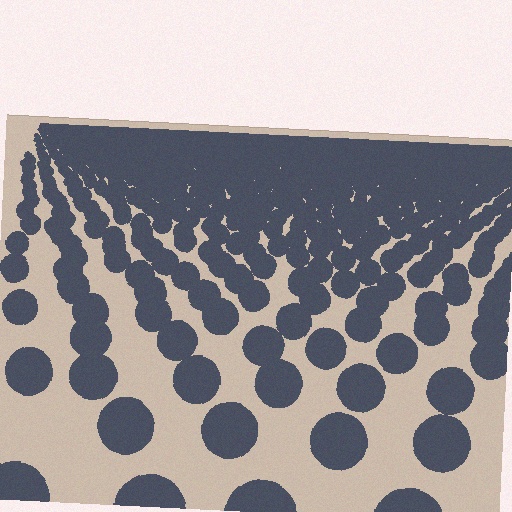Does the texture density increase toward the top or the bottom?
Density increases toward the top.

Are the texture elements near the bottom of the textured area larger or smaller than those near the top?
Larger. Near the bottom, elements are closer to the viewer and appear at a bigger on-screen size.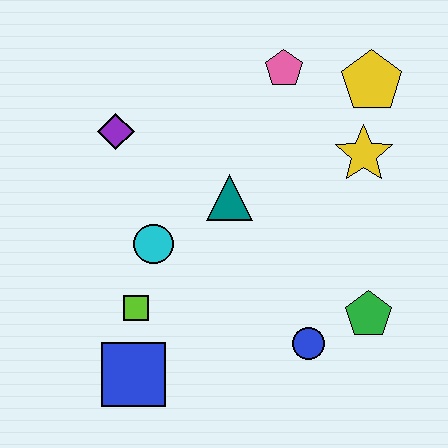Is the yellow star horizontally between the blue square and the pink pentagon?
No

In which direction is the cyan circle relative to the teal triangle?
The cyan circle is to the left of the teal triangle.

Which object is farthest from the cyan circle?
The yellow pentagon is farthest from the cyan circle.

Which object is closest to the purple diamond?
The cyan circle is closest to the purple diamond.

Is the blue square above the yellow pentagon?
No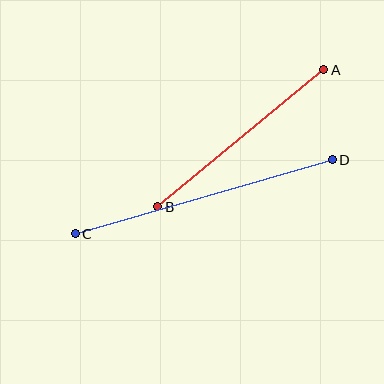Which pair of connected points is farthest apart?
Points C and D are farthest apart.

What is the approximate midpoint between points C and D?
The midpoint is at approximately (204, 197) pixels.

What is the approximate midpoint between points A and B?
The midpoint is at approximately (241, 138) pixels.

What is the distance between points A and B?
The distance is approximately 215 pixels.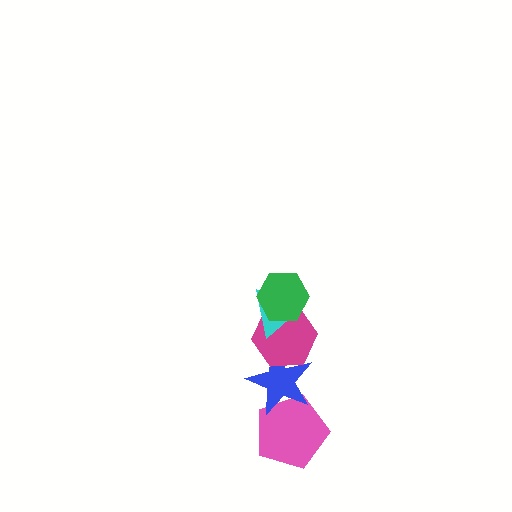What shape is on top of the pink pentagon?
The blue star is on top of the pink pentagon.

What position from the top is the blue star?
The blue star is 4th from the top.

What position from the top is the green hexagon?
The green hexagon is 1st from the top.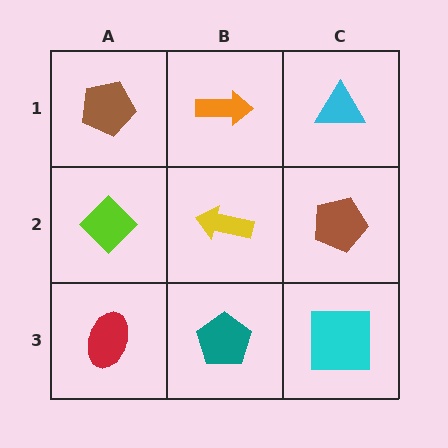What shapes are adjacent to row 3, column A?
A lime diamond (row 2, column A), a teal pentagon (row 3, column B).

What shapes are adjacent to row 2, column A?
A brown pentagon (row 1, column A), a red ellipse (row 3, column A), a yellow arrow (row 2, column B).